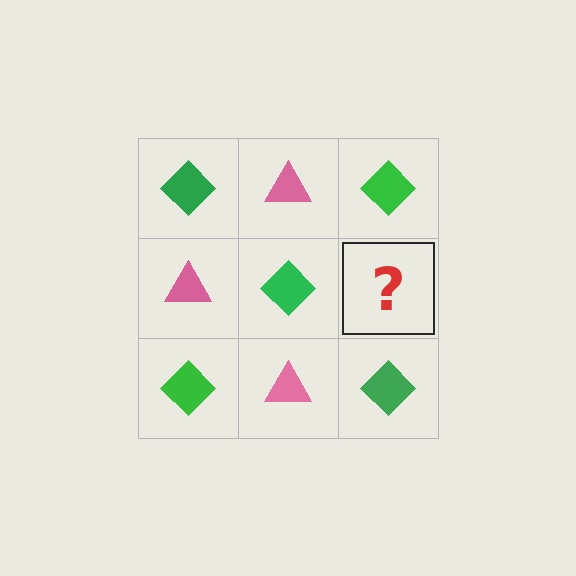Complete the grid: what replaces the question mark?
The question mark should be replaced with a pink triangle.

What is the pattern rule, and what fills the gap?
The rule is that it alternates green diamond and pink triangle in a checkerboard pattern. The gap should be filled with a pink triangle.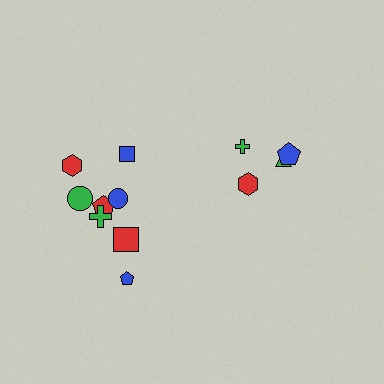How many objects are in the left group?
There are 8 objects.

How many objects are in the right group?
There are 4 objects.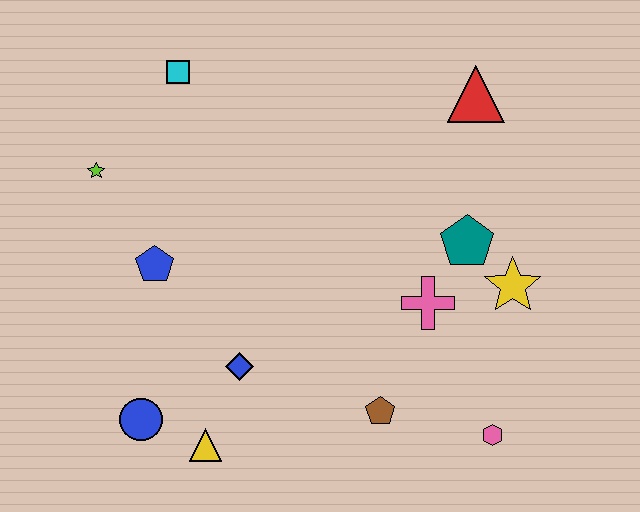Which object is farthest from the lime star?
The pink hexagon is farthest from the lime star.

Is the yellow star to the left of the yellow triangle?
No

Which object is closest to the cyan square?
The lime star is closest to the cyan square.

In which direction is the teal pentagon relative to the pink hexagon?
The teal pentagon is above the pink hexagon.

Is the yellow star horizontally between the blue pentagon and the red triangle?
No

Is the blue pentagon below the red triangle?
Yes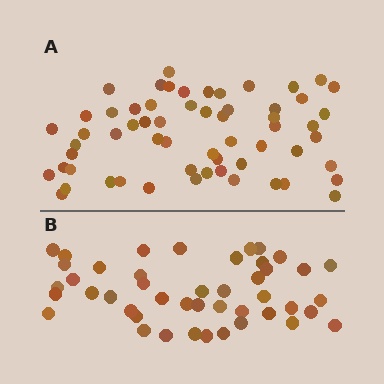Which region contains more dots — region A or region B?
Region A (the top region) has more dots.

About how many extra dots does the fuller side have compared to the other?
Region A has approximately 15 more dots than region B.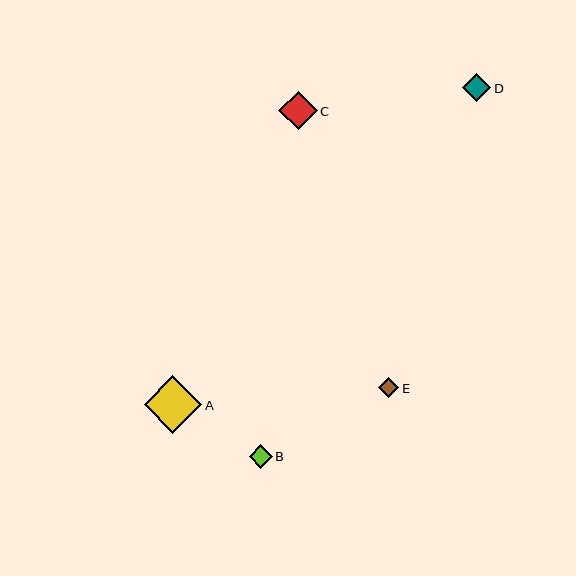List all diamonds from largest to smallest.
From largest to smallest: A, C, D, B, E.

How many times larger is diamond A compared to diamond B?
Diamond A is approximately 2.5 times the size of diamond B.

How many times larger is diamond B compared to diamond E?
Diamond B is approximately 1.1 times the size of diamond E.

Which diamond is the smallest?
Diamond E is the smallest with a size of approximately 20 pixels.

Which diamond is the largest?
Diamond A is the largest with a size of approximately 57 pixels.